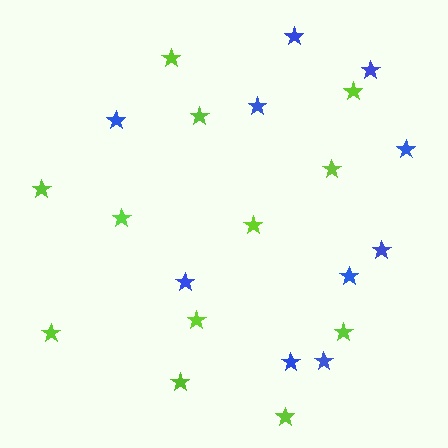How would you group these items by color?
There are 2 groups: one group of lime stars (12) and one group of blue stars (10).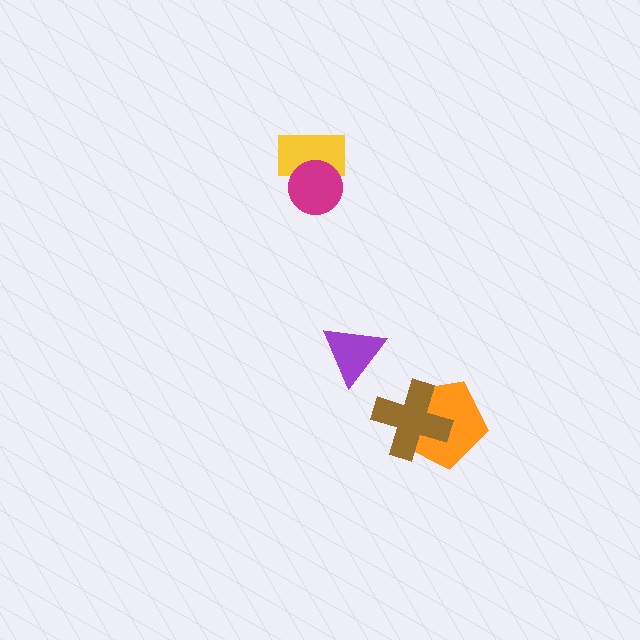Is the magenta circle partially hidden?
No, no other shape covers it.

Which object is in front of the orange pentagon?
The brown cross is in front of the orange pentagon.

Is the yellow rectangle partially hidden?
Yes, it is partially covered by another shape.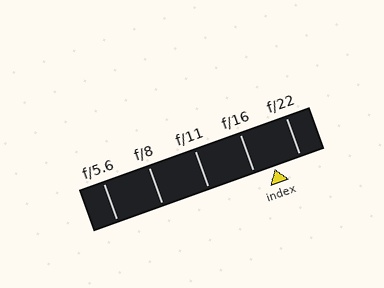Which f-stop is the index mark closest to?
The index mark is closest to f/16.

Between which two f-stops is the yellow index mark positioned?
The index mark is between f/16 and f/22.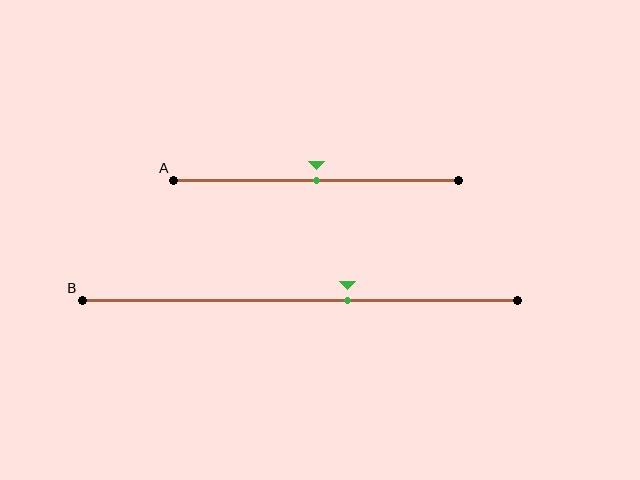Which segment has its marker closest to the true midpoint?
Segment A has its marker closest to the true midpoint.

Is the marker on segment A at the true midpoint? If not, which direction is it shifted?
Yes, the marker on segment A is at the true midpoint.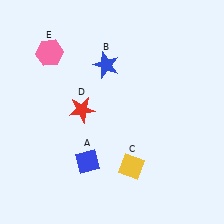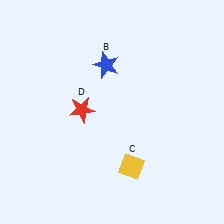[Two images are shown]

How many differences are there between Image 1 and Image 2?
There are 2 differences between the two images.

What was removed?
The pink hexagon (E), the blue diamond (A) were removed in Image 2.